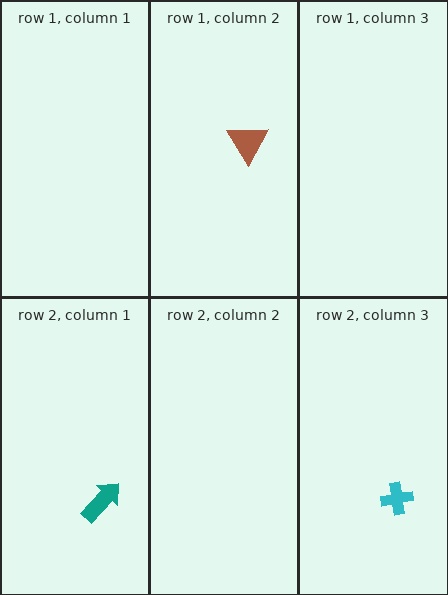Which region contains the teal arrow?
The row 2, column 1 region.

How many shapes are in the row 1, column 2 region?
1.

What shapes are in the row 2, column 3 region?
The cyan cross.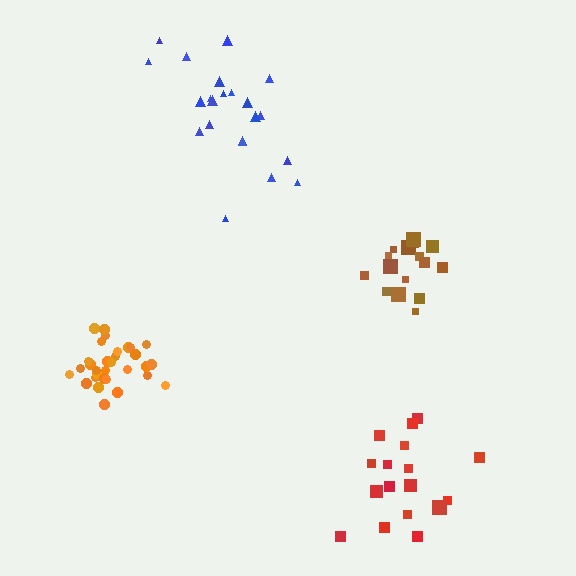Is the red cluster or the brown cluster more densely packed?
Brown.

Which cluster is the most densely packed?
Orange.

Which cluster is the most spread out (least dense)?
Blue.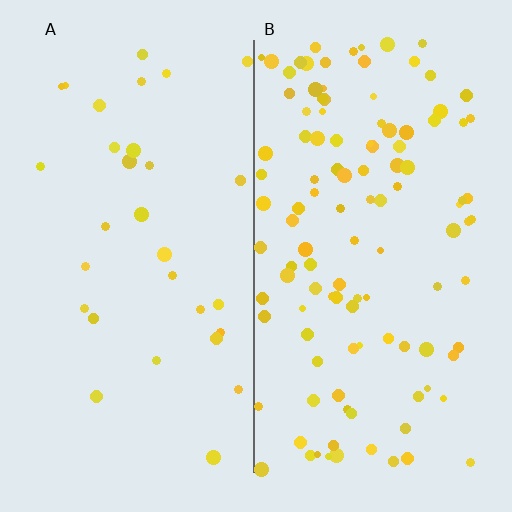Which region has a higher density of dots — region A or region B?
B (the right).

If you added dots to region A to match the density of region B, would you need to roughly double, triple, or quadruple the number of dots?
Approximately quadruple.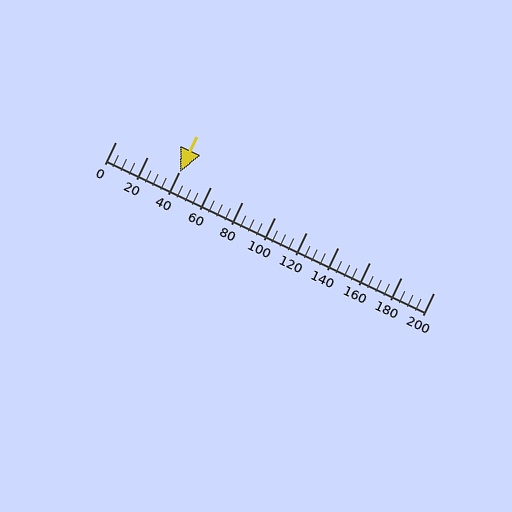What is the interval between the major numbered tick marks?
The major tick marks are spaced 20 units apart.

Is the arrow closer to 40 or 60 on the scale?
The arrow is closer to 40.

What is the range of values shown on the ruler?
The ruler shows values from 0 to 200.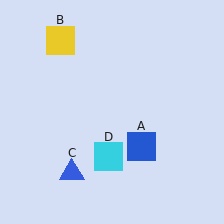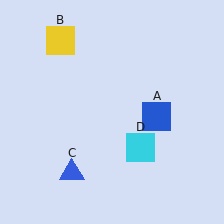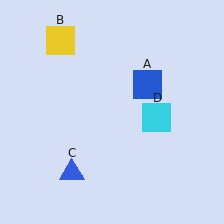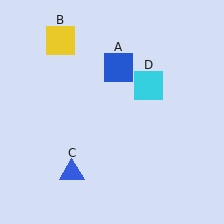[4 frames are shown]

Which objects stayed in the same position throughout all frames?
Yellow square (object B) and blue triangle (object C) remained stationary.